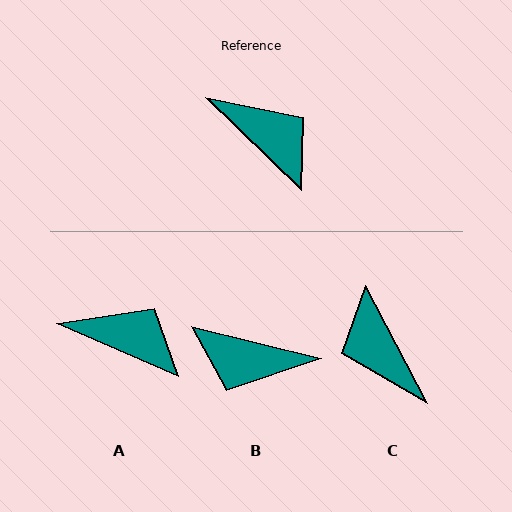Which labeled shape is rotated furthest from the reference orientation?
C, about 161 degrees away.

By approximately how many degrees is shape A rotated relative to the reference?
Approximately 20 degrees counter-clockwise.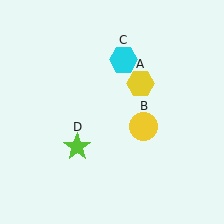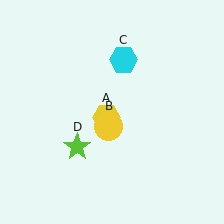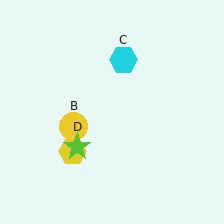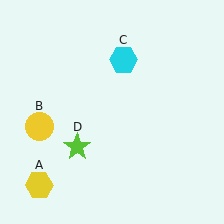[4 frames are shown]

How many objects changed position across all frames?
2 objects changed position: yellow hexagon (object A), yellow circle (object B).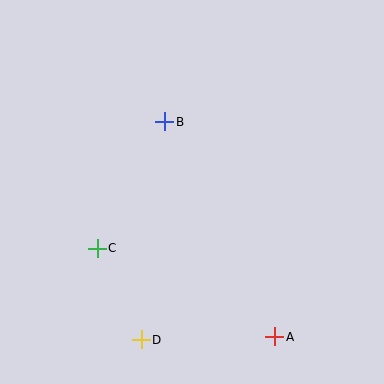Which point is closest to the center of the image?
Point B at (165, 122) is closest to the center.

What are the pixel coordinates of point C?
Point C is at (97, 248).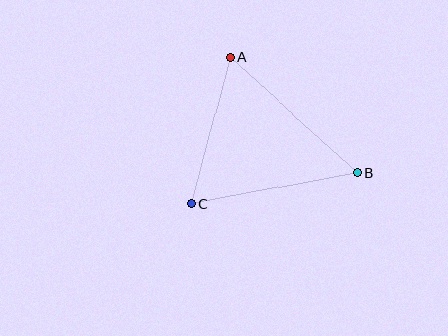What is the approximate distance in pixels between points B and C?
The distance between B and C is approximately 169 pixels.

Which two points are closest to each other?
Points A and C are closest to each other.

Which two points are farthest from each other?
Points A and B are farthest from each other.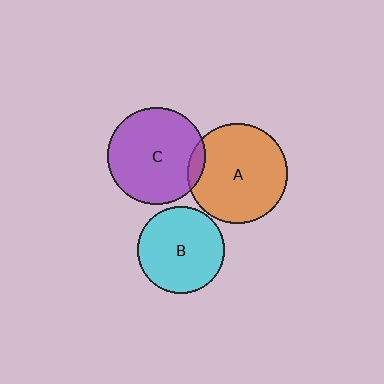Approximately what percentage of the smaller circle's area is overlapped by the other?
Approximately 10%.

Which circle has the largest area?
Circle A (orange).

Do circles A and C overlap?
Yes.